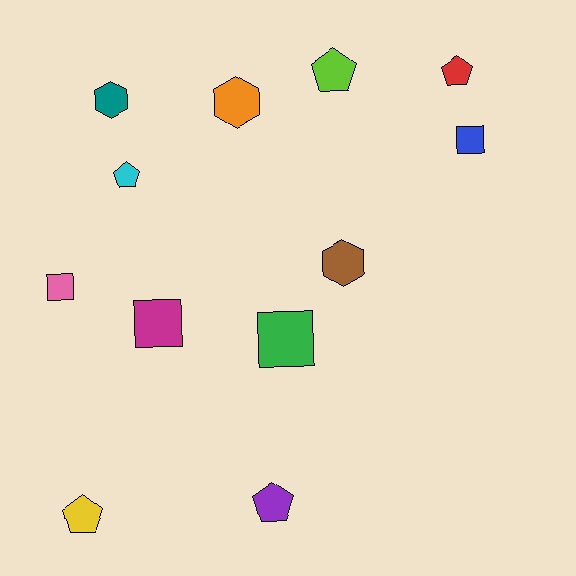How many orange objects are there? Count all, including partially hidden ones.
There is 1 orange object.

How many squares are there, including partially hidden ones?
There are 4 squares.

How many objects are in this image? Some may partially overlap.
There are 12 objects.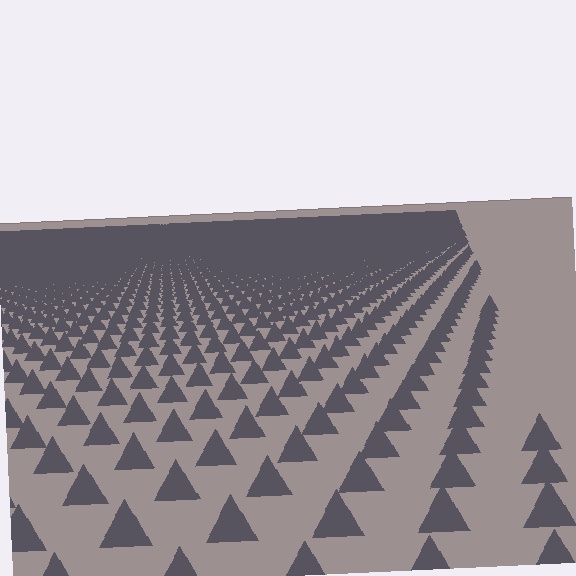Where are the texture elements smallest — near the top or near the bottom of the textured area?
Near the top.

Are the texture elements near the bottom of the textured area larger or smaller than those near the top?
Larger. Near the bottom, elements are closer to the viewer and appear at a bigger on-screen size.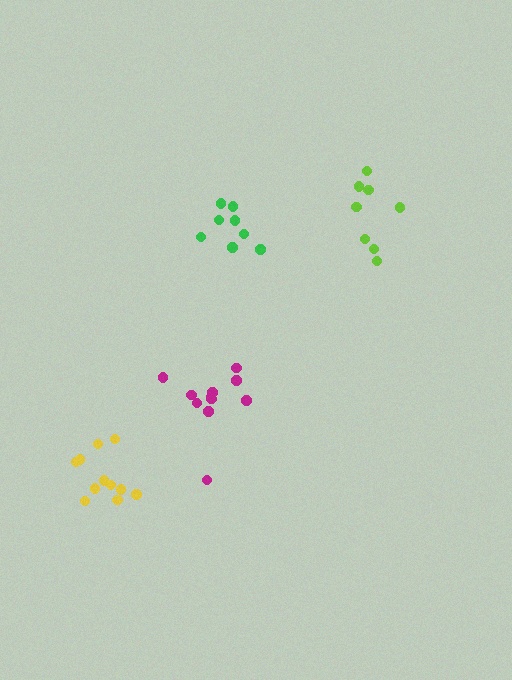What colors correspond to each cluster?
The clusters are colored: yellow, green, lime, magenta.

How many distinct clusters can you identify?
There are 4 distinct clusters.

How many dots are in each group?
Group 1: 11 dots, Group 2: 8 dots, Group 3: 8 dots, Group 4: 11 dots (38 total).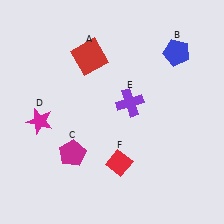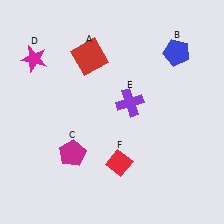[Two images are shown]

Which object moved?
The magenta star (D) moved up.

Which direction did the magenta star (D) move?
The magenta star (D) moved up.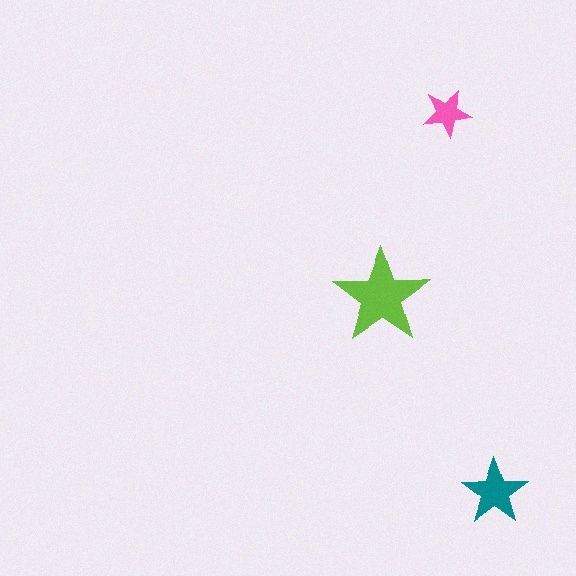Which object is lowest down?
The teal star is bottommost.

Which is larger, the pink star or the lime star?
The lime one.